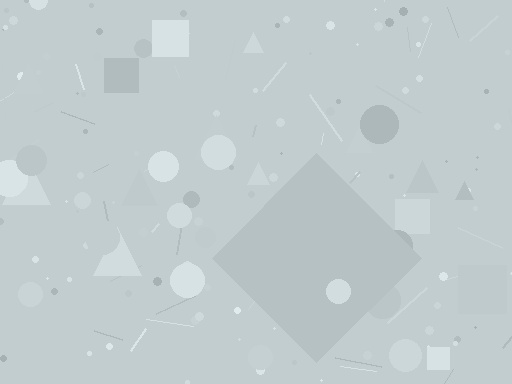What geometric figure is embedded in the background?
A diamond is embedded in the background.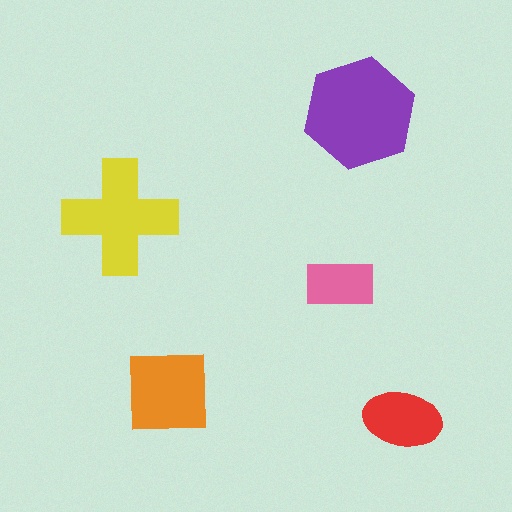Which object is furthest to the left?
The yellow cross is leftmost.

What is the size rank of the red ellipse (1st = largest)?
4th.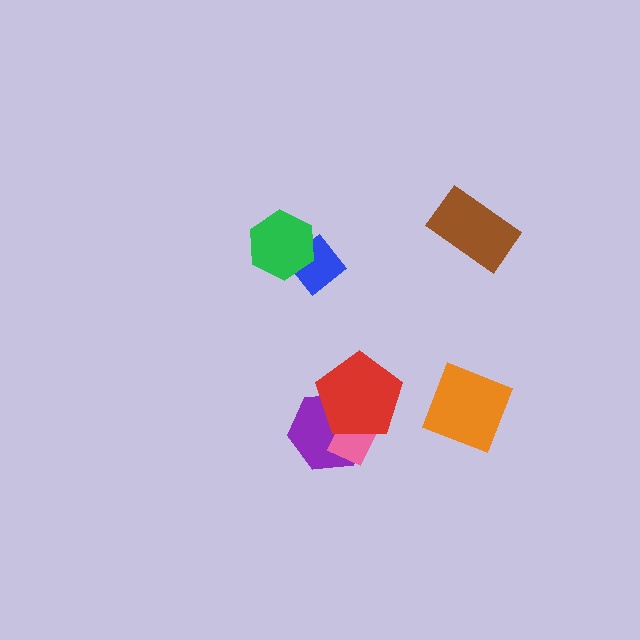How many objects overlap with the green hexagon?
1 object overlaps with the green hexagon.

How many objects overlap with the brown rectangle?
0 objects overlap with the brown rectangle.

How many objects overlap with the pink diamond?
2 objects overlap with the pink diamond.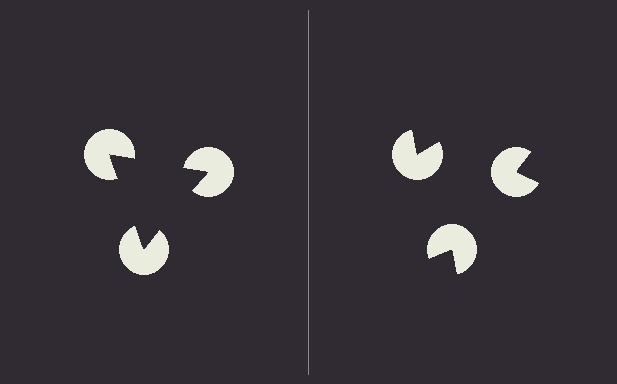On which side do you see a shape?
An illusory triangle appears on the left side. On the right side the wedge cuts are rotated, so no coherent shape forms.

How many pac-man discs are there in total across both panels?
6 — 3 on each side.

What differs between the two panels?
The pac-man discs are positioned identically on both sides; only the wedge orientations differ. On the left they align to a triangle; on the right they are misaligned.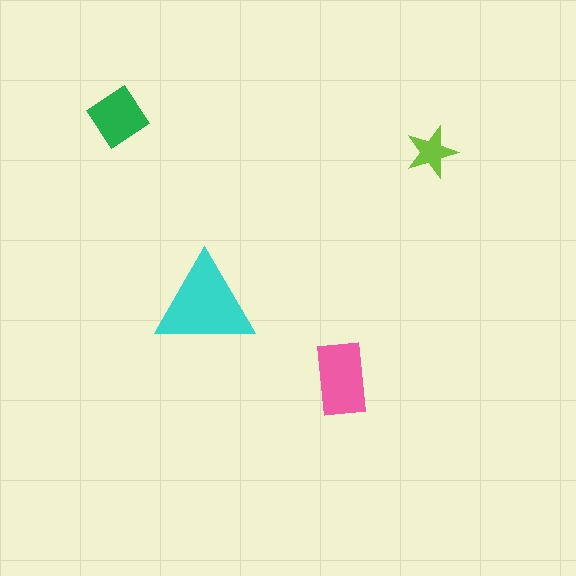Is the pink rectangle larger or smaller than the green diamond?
Larger.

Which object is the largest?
The cyan triangle.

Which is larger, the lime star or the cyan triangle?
The cyan triangle.